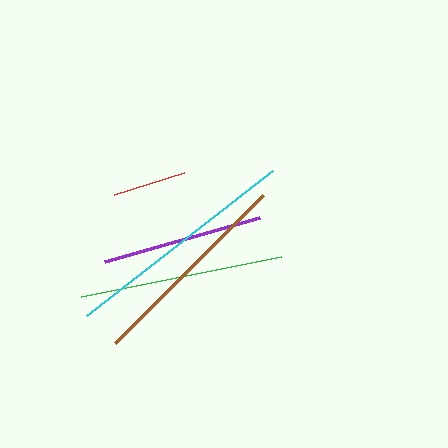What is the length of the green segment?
The green segment is approximately 203 pixels long.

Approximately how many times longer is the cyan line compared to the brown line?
The cyan line is approximately 1.1 times the length of the brown line.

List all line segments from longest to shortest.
From longest to shortest: cyan, brown, green, purple, red.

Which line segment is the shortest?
The red line is the shortest at approximately 73 pixels.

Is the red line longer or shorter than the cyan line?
The cyan line is longer than the red line.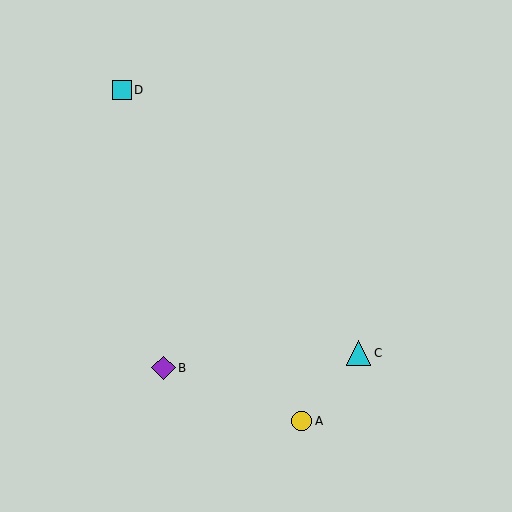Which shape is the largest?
The cyan triangle (labeled C) is the largest.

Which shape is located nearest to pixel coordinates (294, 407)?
The yellow circle (labeled A) at (302, 421) is nearest to that location.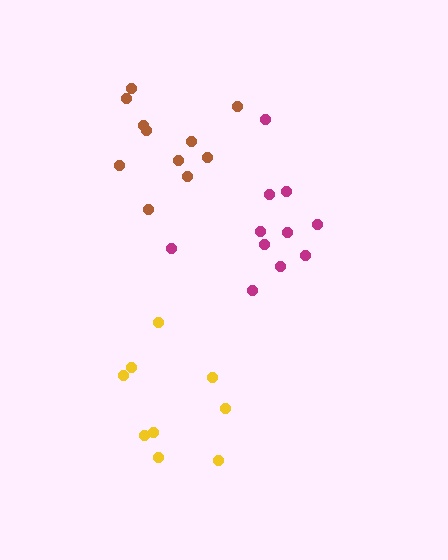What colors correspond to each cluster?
The clusters are colored: magenta, yellow, brown.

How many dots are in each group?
Group 1: 11 dots, Group 2: 9 dots, Group 3: 11 dots (31 total).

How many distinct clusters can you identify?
There are 3 distinct clusters.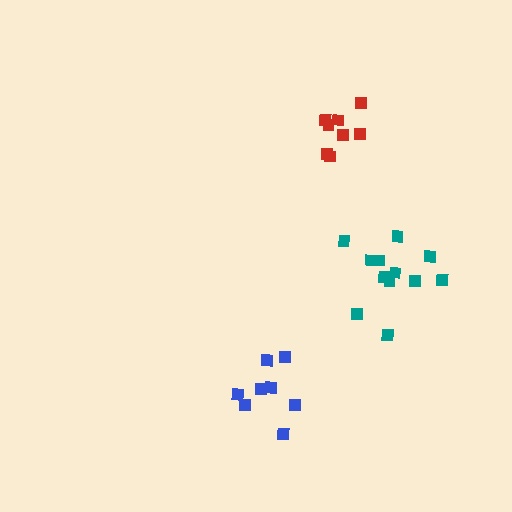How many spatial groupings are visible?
There are 3 spatial groupings.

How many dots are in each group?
Group 1: 8 dots, Group 2: 8 dots, Group 3: 12 dots (28 total).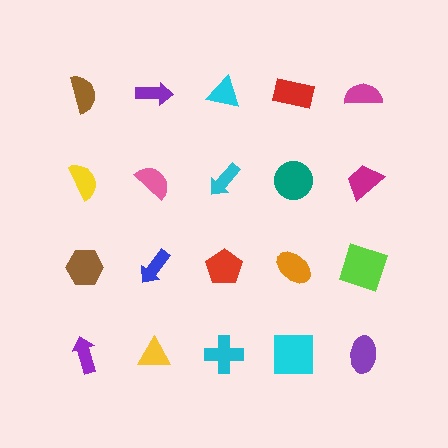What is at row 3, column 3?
A red pentagon.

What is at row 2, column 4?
A teal circle.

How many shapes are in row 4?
5 shapes.